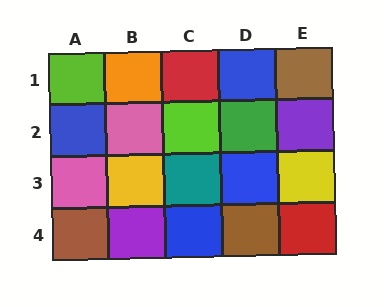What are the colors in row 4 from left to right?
Brown, purple, blue, brown, red.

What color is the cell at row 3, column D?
Blue.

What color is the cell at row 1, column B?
Orange.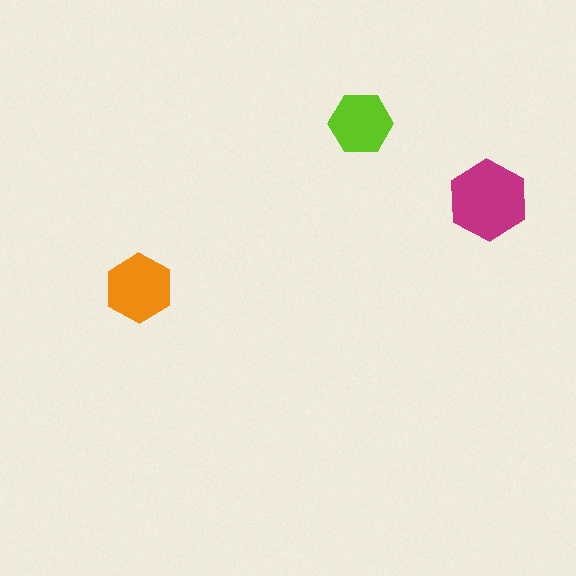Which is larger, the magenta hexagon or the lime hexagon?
The magenta one.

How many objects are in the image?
There are 3 objects in the image.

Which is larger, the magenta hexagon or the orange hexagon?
The magenta one.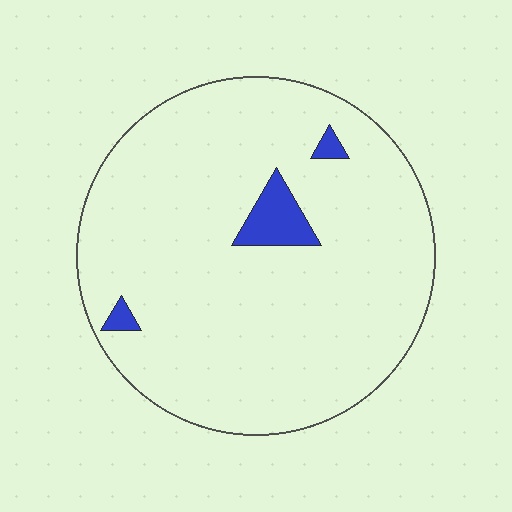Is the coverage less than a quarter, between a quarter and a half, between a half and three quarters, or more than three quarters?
Less than a quarter.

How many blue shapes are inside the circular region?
3.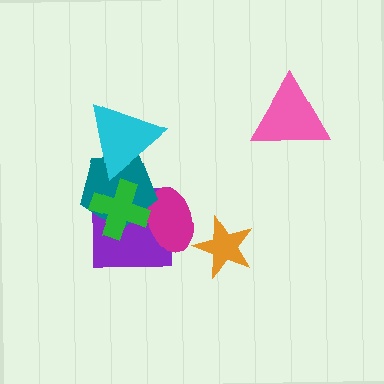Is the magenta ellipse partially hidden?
Yes, it is partially covered by another shape.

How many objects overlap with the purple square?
3 objects overlap with the purple square.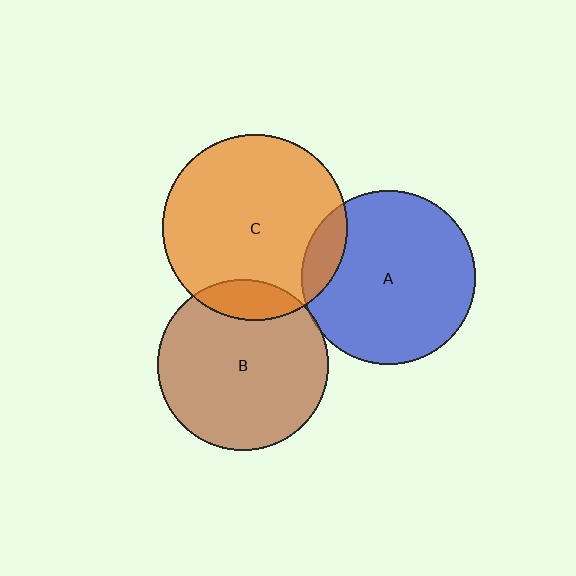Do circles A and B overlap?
Yes.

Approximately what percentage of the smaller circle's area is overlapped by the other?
Approximately 5%.